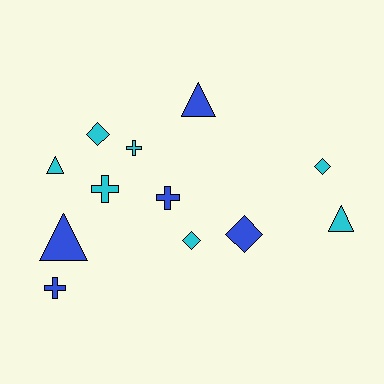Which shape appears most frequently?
Cross, with 4 objects.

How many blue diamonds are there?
There is 1 blue diamond.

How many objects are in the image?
There are 12 objects.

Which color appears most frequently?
Cyan, with 7 objects.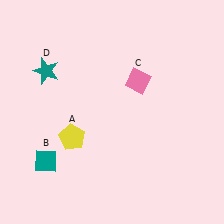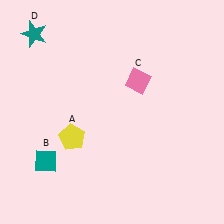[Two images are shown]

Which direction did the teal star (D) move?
The teal star (D) moved up.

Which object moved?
The teal star (D) moved up.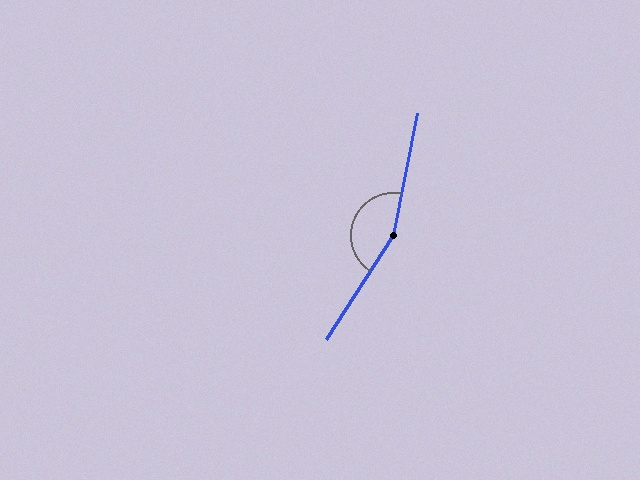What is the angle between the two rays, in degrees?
Approximately 159 degrees.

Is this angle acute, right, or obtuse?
It is obtuse.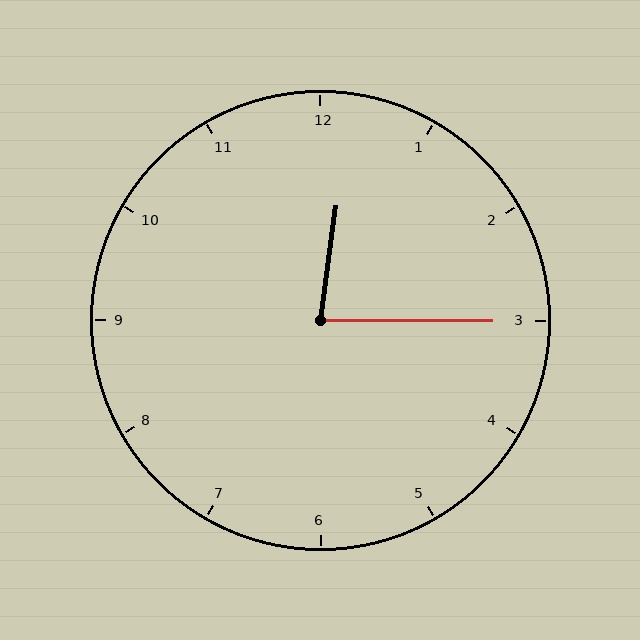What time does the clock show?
12:15.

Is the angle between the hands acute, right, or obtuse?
It is acute.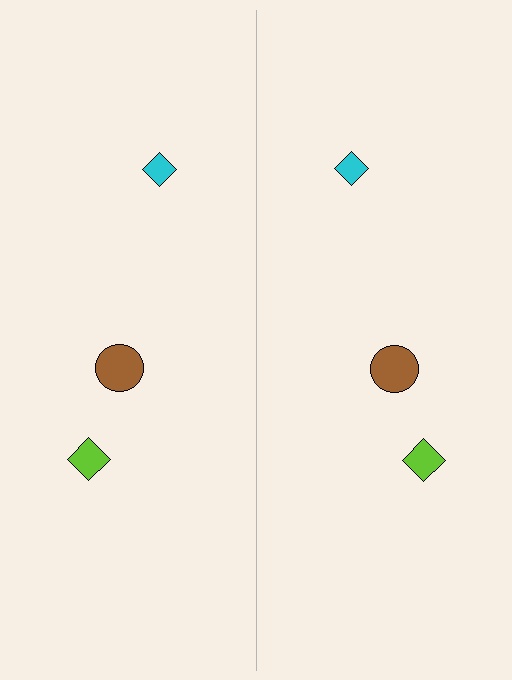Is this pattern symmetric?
Yes, this pattern has bilateral (reflection) symmetry.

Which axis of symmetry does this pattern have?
The pattern has a vertical axis of symmetry running through the center of the image.